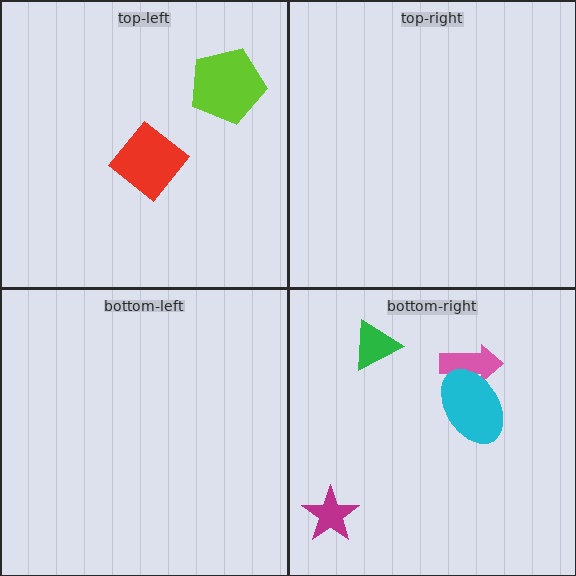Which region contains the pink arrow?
The bottom-right region.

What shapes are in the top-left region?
The red diamond, the lime pentagon.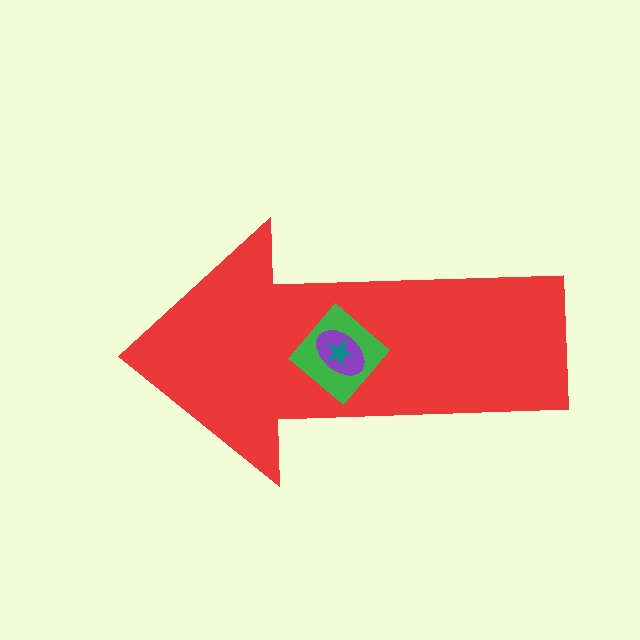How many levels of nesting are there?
4.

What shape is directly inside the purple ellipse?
The teal star.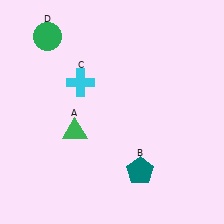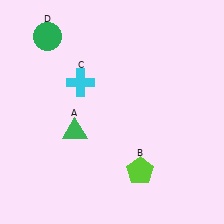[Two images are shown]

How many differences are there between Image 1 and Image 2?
There is 1 difference between the two images.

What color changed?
The pentagon (B) changed from teal in Image 1 to lime in Image 2.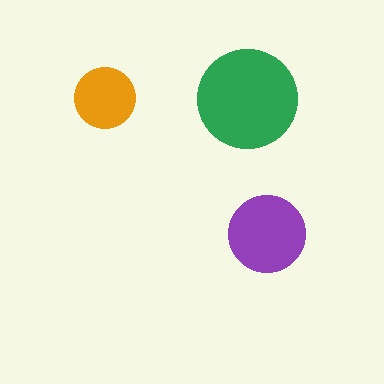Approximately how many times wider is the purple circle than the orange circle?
About 1.5 times wider.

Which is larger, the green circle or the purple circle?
The green one.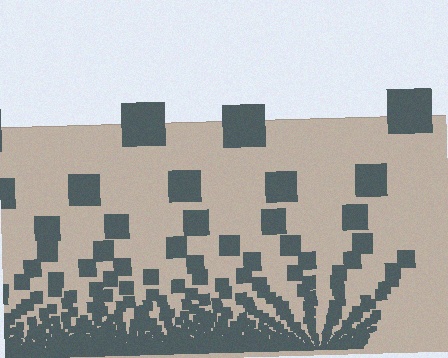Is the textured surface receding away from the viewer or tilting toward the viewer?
The surface appears to tilt toward the viewer. Texture elements get larger and sparser toward the top.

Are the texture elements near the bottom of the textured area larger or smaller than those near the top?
Smaller. The gradient is inverted — elements near the bottom are smaller and denser.